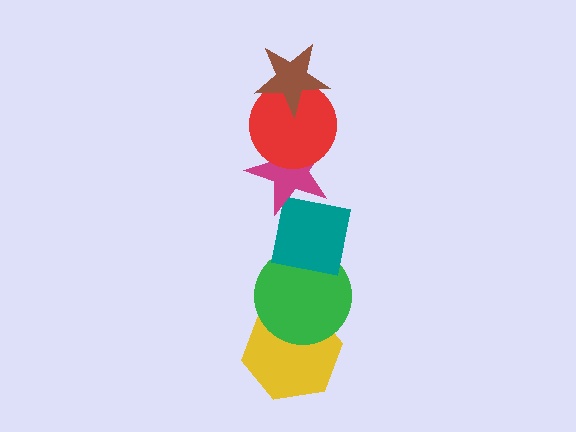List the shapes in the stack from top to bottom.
From top to bottom: the brown star, the red circle, the magenta star, the teal square, the green circle, the yellow hexagon.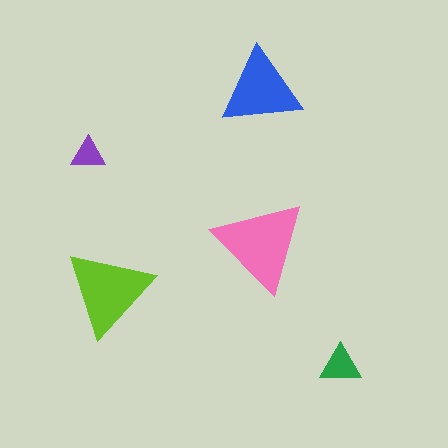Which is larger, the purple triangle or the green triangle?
The green one.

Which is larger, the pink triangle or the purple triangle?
The pink one.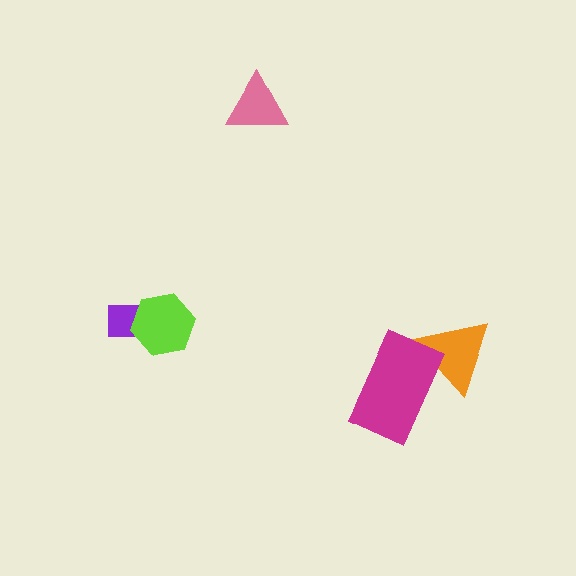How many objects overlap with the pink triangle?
0 objects overlap with the pink triangle.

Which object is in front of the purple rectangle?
The lime hexagon is in front of the purple rectangle.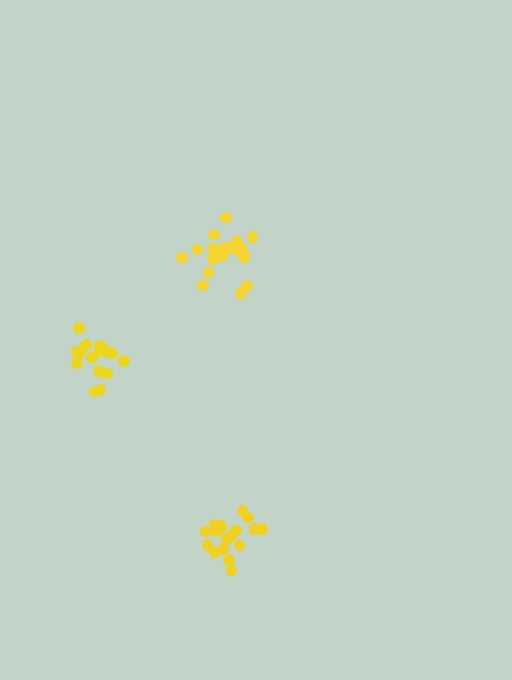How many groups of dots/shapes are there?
There are 3 groups.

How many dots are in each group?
Group 1: 18 dots, Group 2: 21 dots, Group 3: 15 dots (54 total).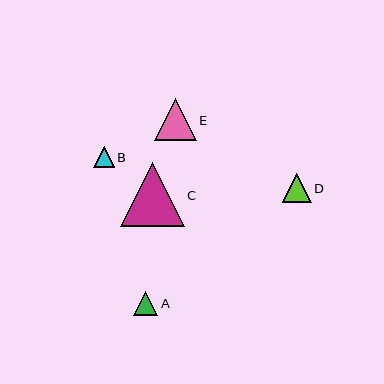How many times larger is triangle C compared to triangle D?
Triangle C is approximately 2.2 times the size of triangle D.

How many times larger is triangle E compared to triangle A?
Triangle E is approximately 1.7 times the size of triangle A.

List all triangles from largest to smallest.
From largest to smallest: C, E, D, A, B.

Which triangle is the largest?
Triangle C is the largest with a size of approximately 63 pixels.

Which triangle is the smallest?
Triangle B is the smallest with a size of approximately 21 pixels.